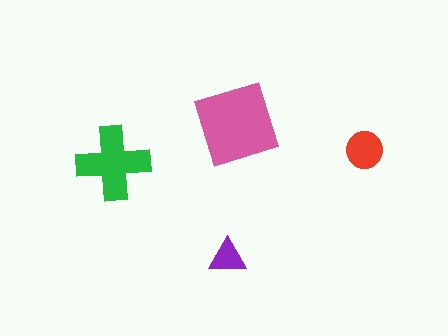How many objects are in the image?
There are 4 objects in the image.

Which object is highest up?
The pink square is topmost.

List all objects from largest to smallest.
The pink square, the green cross, the red circle, the purple triangle.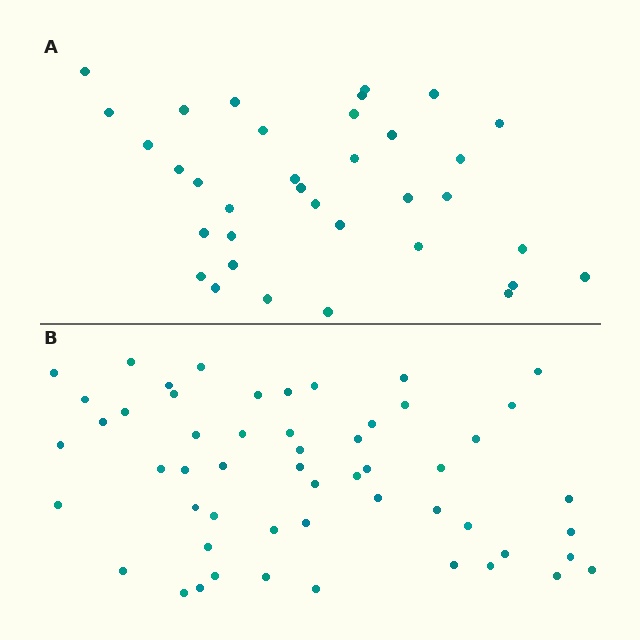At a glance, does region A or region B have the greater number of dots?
Region B (the bottom region) has more dots.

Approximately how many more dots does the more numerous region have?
Region B has approximately 20 more dots than region A.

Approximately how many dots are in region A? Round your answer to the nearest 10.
About 40 dots. (The exact count is 35, which rounds to 40.)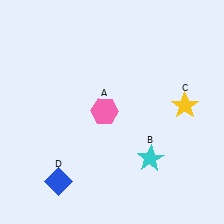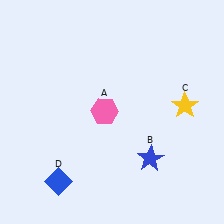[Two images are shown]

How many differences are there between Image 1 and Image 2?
There is 1 difference between the two images.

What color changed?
The star (B) changed from cyan in Image 1 to blue in Image 2.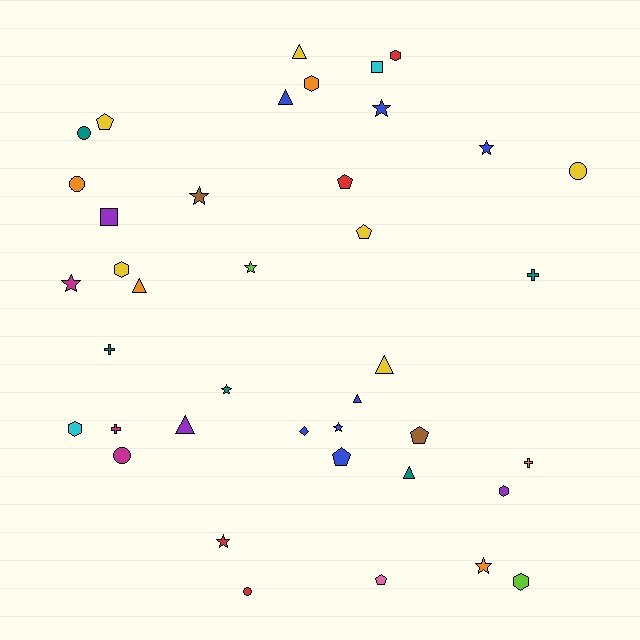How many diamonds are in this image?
There is 1 diamond.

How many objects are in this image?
There are 40 objects.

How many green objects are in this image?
There are no green objects.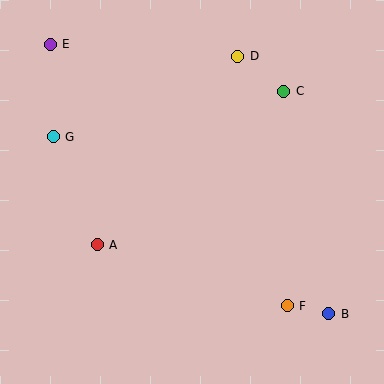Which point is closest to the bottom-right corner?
Point B is closest to the bottom-right corner.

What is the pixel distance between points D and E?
The distance between D and E is 188 pixels.